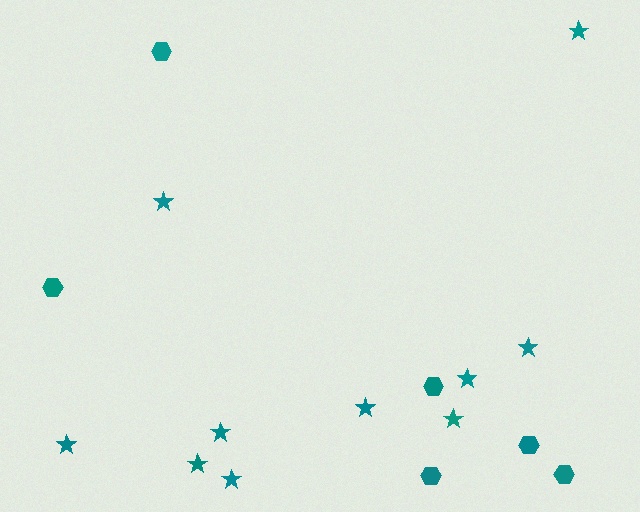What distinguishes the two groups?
There are 2 groups: one group of hexagons (6) and one group of stars (10).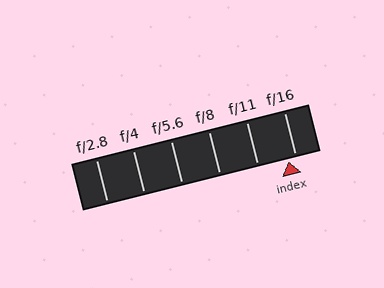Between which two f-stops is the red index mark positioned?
The index mark is between f/11 and f/16.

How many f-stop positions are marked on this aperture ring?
There are 6 f-stop positions marked.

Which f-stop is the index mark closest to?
The index mark is closest to f/16.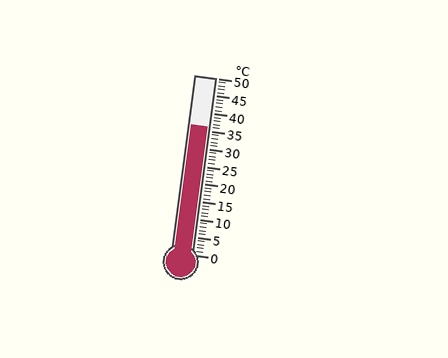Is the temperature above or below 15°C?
The temperature is above 15°C.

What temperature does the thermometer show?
The thermometer shows approximately 36°C.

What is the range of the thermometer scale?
The thermometer scale ranges from 0°C to 50°C.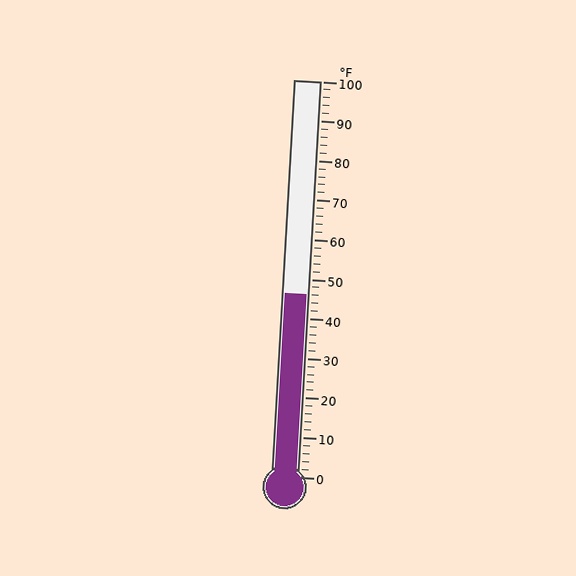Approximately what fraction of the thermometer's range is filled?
The thermometer is filled to approximately 45% of its range.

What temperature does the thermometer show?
The thermometer shows approximately 46°F.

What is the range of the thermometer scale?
The thermometer scale ranges from 0°F to 100°F.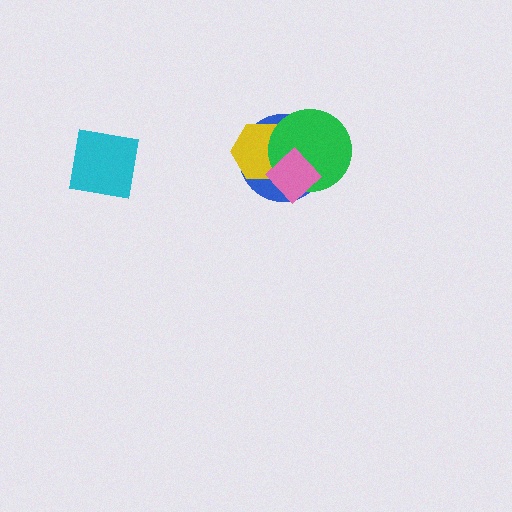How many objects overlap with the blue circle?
3 objects overlap with the blue circle.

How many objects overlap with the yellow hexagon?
3 objects overlap with the yellow hexagon.